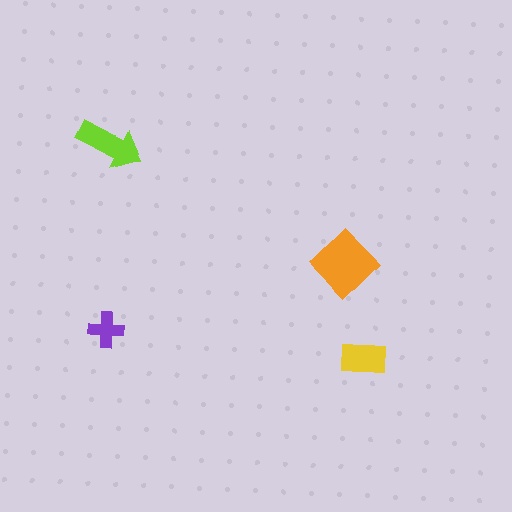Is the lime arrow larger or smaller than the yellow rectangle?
Larger.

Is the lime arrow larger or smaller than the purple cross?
Larger.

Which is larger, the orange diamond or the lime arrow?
The orange diamond.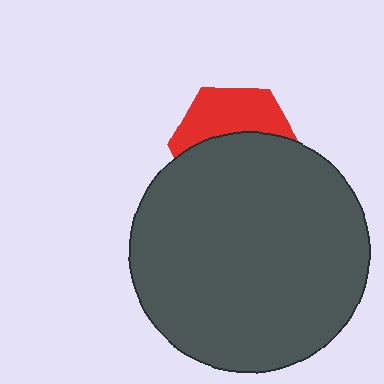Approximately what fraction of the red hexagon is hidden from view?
Roughly 59% of the red hexagon is hidden behind the dark gray circle.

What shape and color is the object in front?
The object in front is a dark gray circle.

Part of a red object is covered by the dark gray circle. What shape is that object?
It is a hexagon.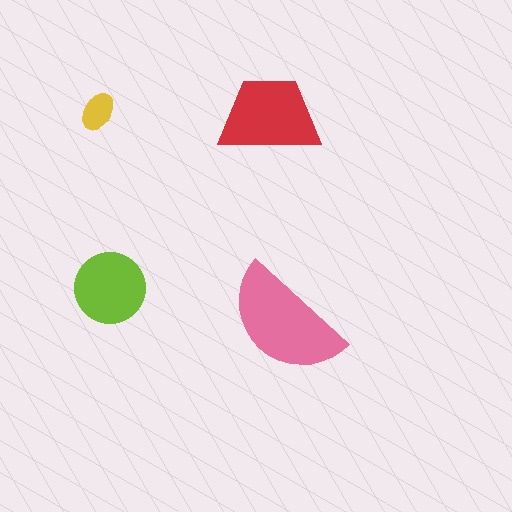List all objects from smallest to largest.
The yellow ellipse, the lime circle, the red trapezoid, the pink semicircle.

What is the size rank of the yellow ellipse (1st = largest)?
4th.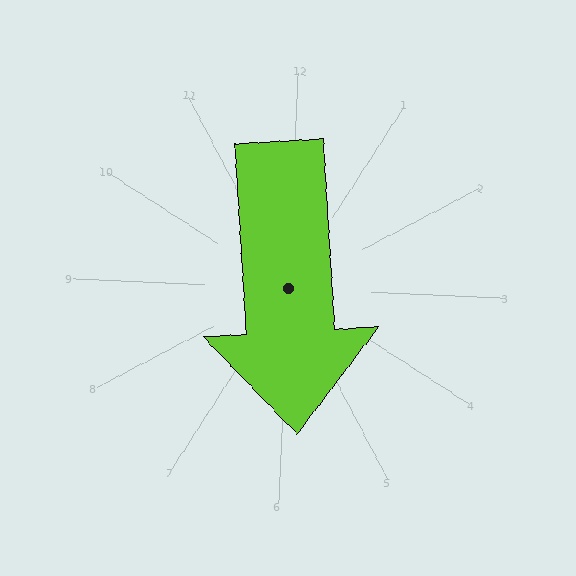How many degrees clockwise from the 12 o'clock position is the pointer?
Approximately 174 degrees.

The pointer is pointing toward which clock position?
Roughly 6 o'clock.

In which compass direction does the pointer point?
South.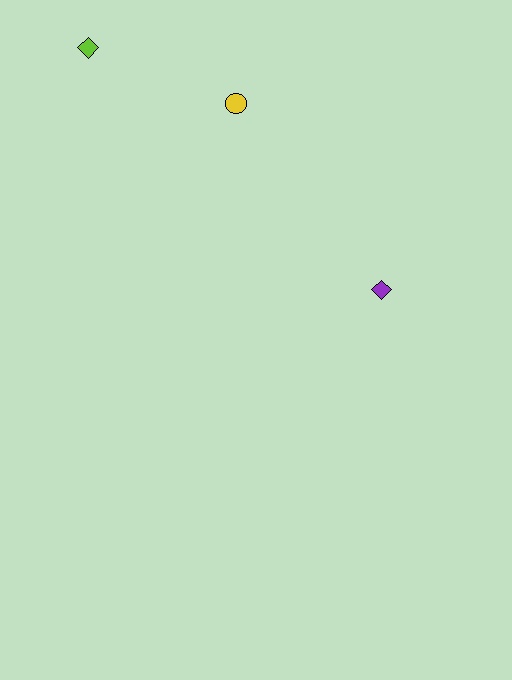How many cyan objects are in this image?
There are no cyan objects.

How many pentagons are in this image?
There are no pentagons.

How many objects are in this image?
There are 3 objects.